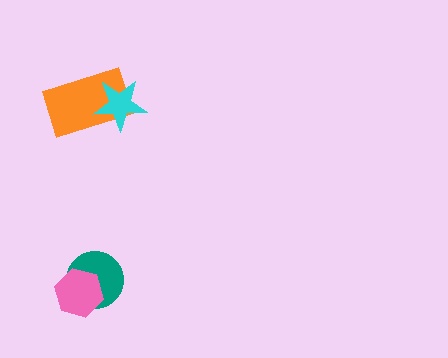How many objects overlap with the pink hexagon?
1 object overlaps with the pink hexagon.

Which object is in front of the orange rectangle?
The cyan star is in front of the orange rectangle.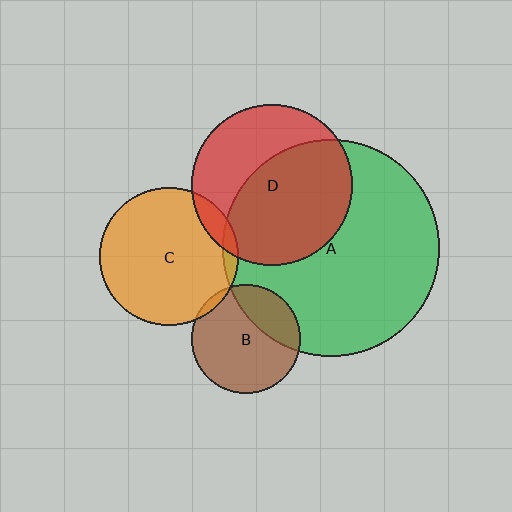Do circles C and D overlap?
Yes.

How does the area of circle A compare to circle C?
Approximately 2.5 times.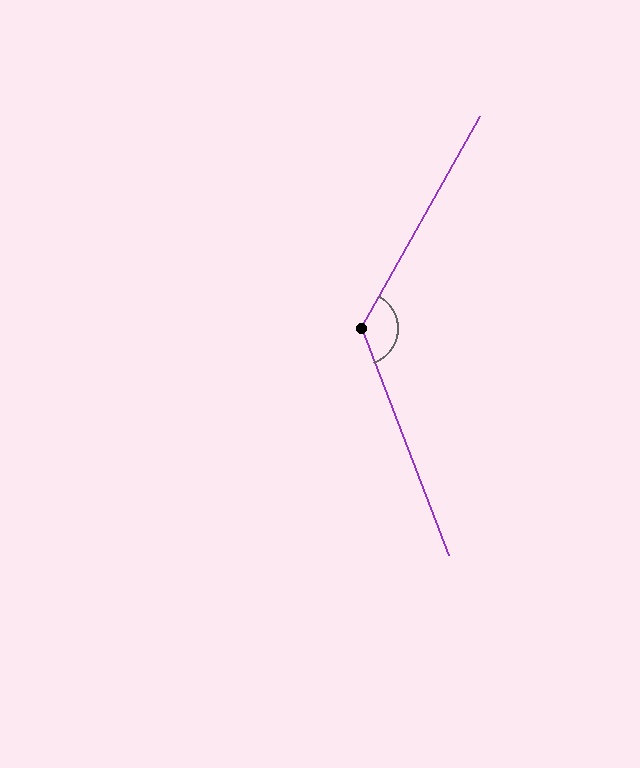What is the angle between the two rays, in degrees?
Approximately 130 degrees.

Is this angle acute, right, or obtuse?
It is obtuse.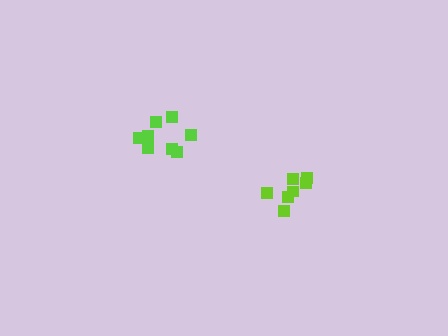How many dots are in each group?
Group 1: 7 dots, Group 2: 8 dots (15 total).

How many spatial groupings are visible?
There are 2 spatial groupings.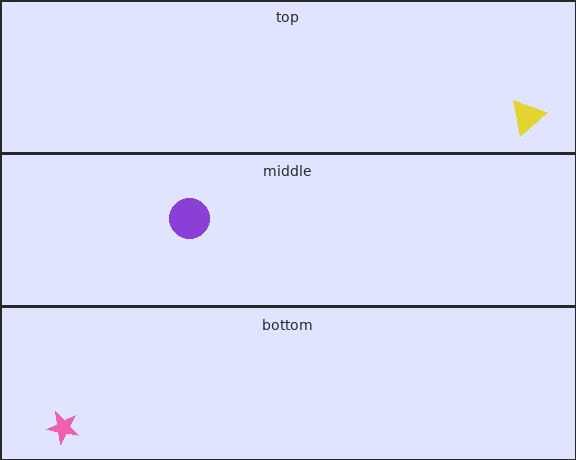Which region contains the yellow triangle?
The top region.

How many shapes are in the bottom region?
1.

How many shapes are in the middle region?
1.